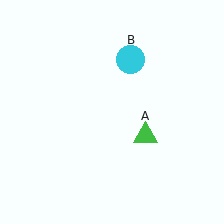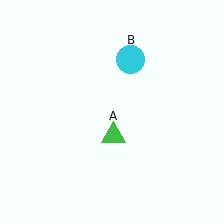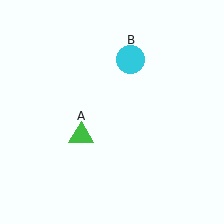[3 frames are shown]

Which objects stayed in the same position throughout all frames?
Cyan circle (object B) remained stationary.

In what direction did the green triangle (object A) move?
The green triangle (object A) moved left.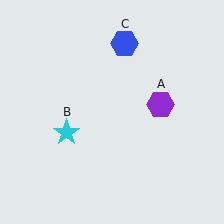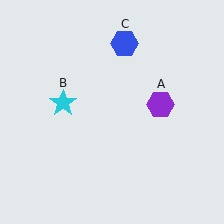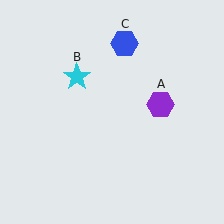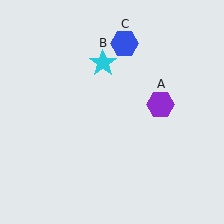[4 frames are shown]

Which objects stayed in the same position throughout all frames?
Purple hexagon (object A) and blue hexagon (object C) remained stationary.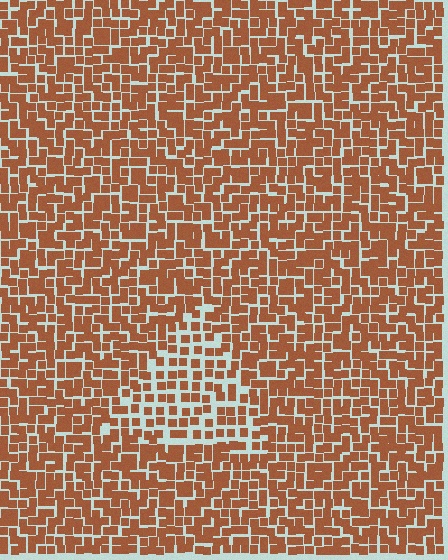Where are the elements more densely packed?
The elements are more densely packed outside the triangle boundary.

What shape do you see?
I see a triangle.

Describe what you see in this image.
The image contains small brown elements arranged at two different densities. A triangle-shaped region is visible where the elements are less densely packed than the surrounding area.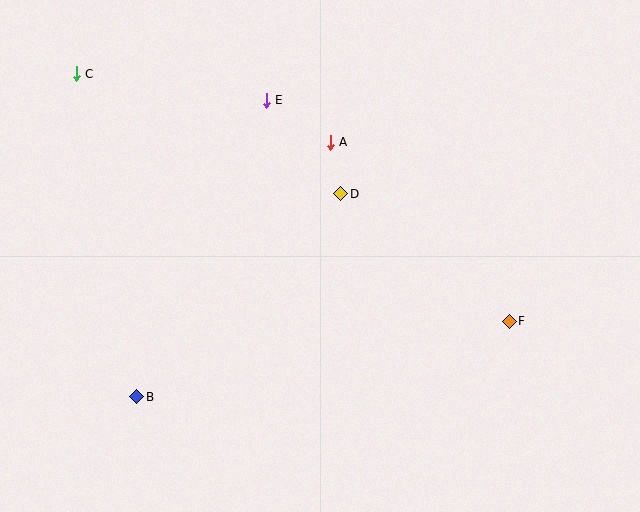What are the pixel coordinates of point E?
Point E is at (266, 100).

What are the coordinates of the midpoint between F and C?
The midpoint between F and C is at (293, 197).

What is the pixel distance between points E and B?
The distance between E and B is 324 pixels.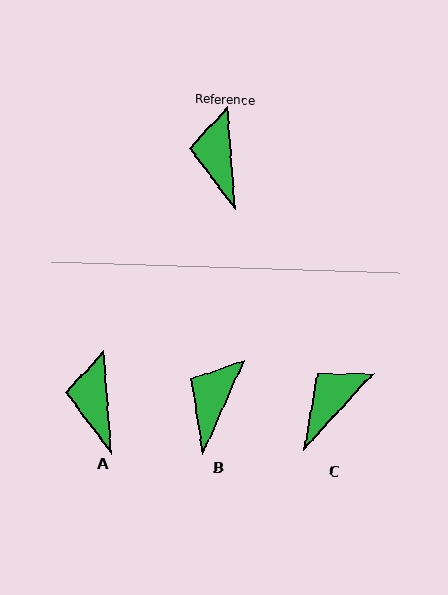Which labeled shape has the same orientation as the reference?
A.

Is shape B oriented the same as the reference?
No, it is off by about 28 degrees.